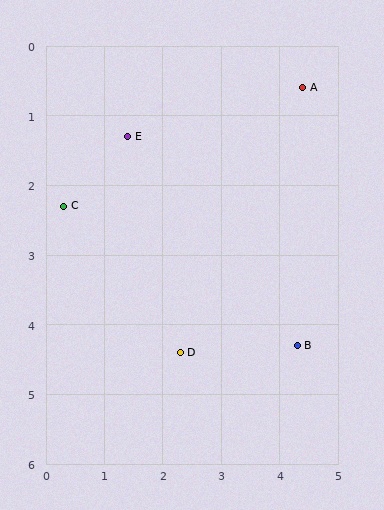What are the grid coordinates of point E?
Point E is at approximately (1.4, 1.3).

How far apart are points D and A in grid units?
Points D and A are about 4.3 grid units apart.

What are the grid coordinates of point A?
Point A is at approximately (4.4, 0.6).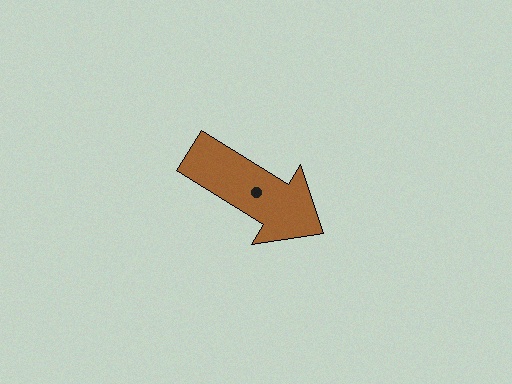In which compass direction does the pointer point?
Southeast.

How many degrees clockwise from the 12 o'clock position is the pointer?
Approximately 122 degrees.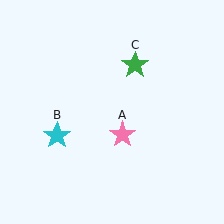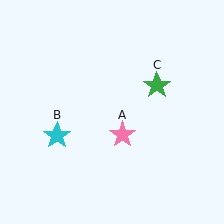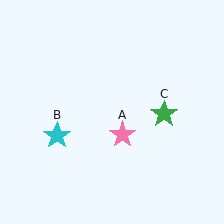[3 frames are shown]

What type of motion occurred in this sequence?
The green star (object C) rotated clockwise around the center of the scene.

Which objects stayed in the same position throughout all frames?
Pink star (object A) and cyan star (object B) remained stationary.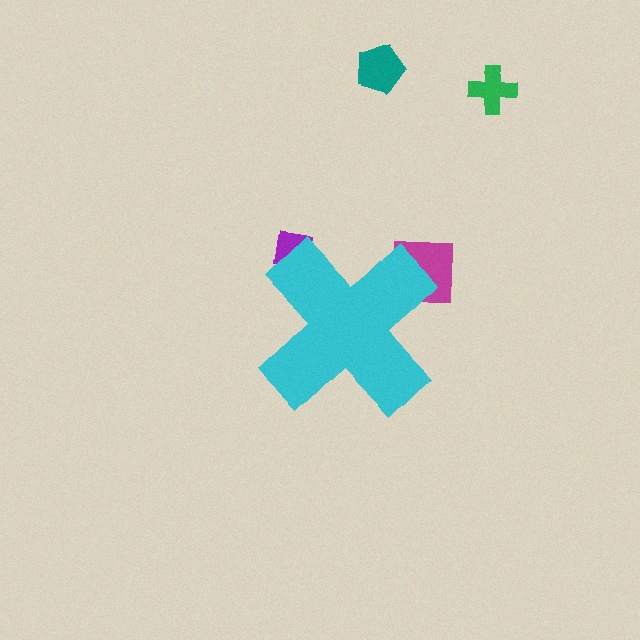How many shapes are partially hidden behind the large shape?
2 shapes are partially hidden.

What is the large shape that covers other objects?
A cyan cross.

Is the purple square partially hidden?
Yes, the purple square is partially hidden behind the cyan cross.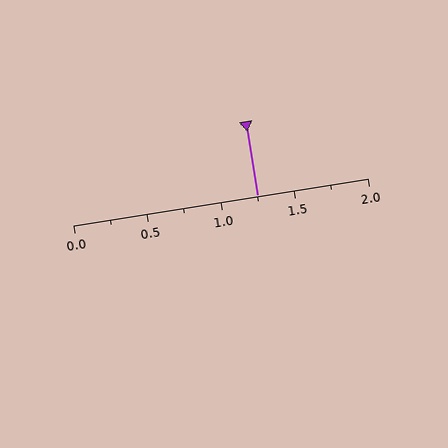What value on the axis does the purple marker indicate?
The marker indicates approximately 1.25.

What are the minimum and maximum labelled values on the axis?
The axis runs from 0.0 to 2.0.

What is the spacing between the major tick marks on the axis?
The major ticks are spaced 0.5 apart.